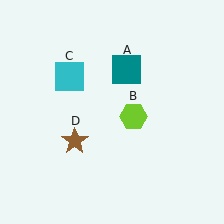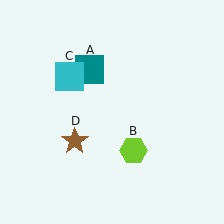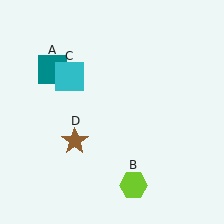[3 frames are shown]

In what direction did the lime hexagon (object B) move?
The lime hexagon (object B) moved down.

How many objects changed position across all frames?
2 objects changed position: teal square (object A), lime hexagon (object B).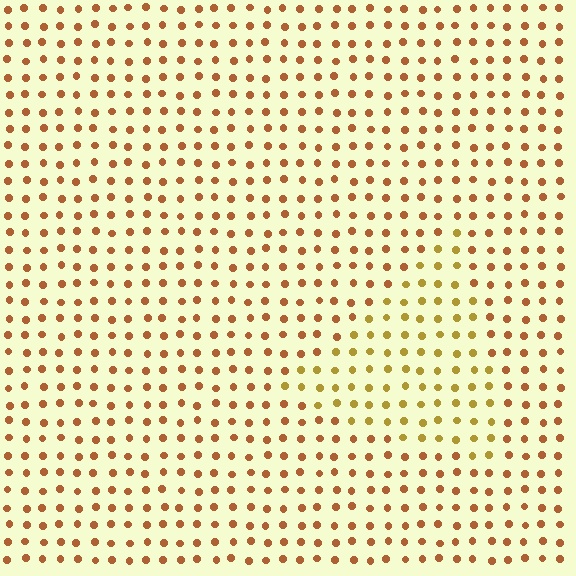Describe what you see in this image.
The image is filled with small brown elements in a uniform arrangement. A triangle-shaped region is visible where the elements are tinted to a slightly different hue, forming a subtle color boundary.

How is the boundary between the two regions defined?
The boundary is defined purely by a slight shift in hue (about 27 degrees). Spacing, size, and orientation are identical on both sides.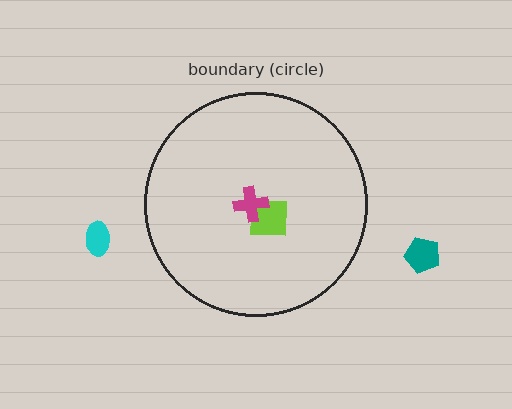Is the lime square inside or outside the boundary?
Inside.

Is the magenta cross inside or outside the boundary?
Inside.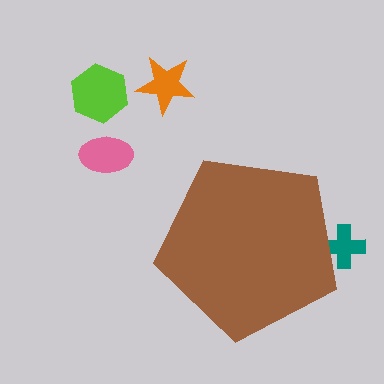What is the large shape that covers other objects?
A brown pentagon.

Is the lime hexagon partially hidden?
No, the lime hexagon is fully visible.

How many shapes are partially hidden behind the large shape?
1 shape is partially hidden.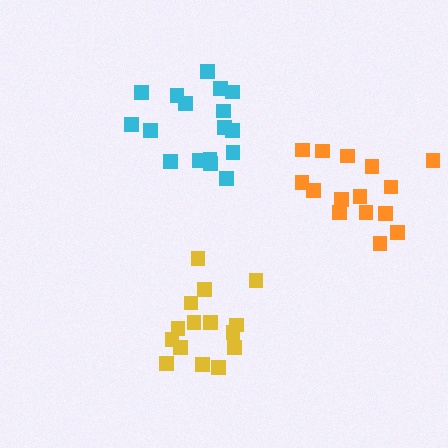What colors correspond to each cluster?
The clusters are colored: cyan, yellow, orange.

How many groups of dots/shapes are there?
There are 3 groups.